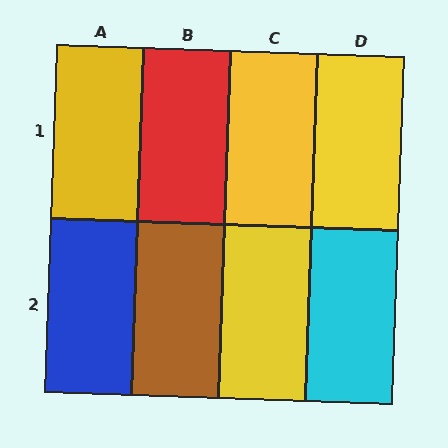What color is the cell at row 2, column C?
Yellow.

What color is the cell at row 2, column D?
Cyan.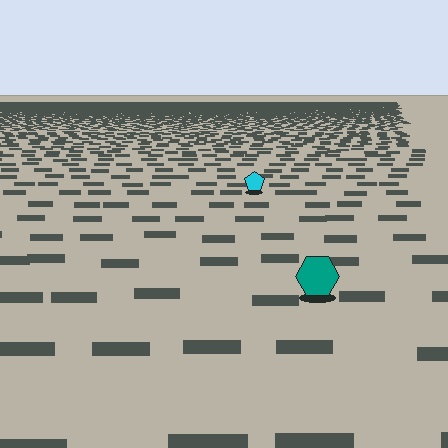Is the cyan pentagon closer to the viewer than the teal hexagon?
No. The teal hexagon is closer — you can tell from the texture gradient: the ground texture is coarser near it.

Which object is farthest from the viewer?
The cyan pentagon is farthest from the viewer. It appears smaller and the ground texture around it is denser.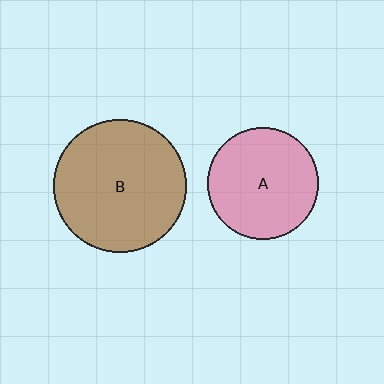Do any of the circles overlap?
No, none of the circles overlap.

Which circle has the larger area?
Circle B (brown).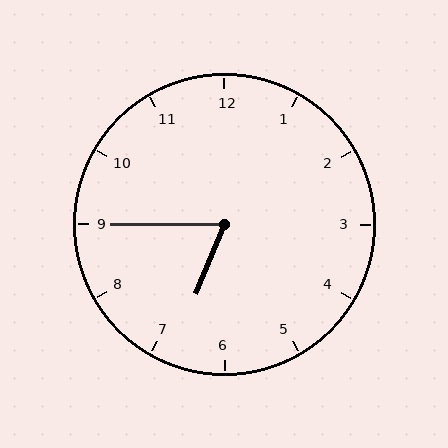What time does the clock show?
6:45.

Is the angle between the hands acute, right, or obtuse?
It is acute.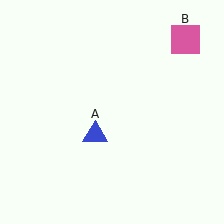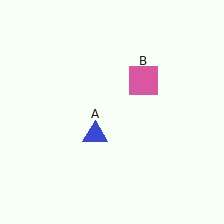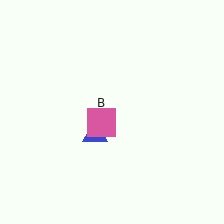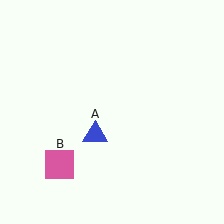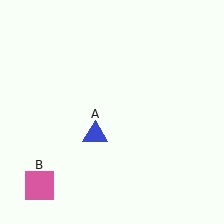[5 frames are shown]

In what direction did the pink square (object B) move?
The pink square (object B) moved down and to the left.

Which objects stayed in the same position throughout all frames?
Blue triangle (object A) remained stationary.